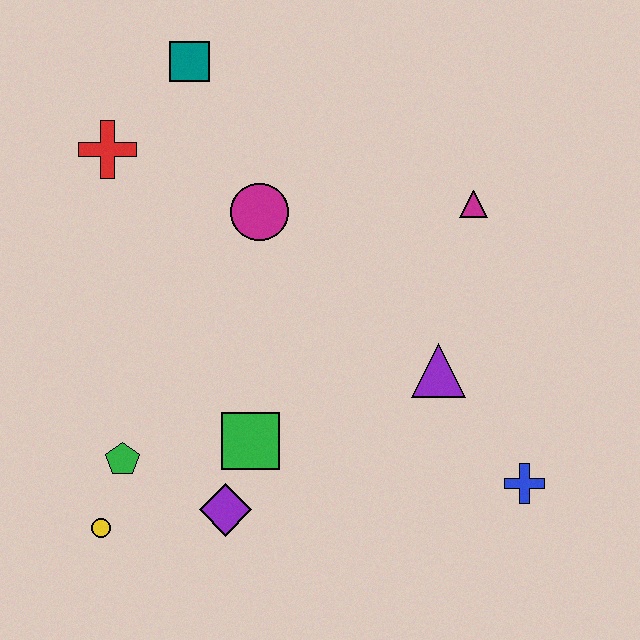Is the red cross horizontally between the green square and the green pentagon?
No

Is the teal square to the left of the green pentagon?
No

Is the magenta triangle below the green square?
No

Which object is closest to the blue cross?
The purple triangle is closest to the blue cross.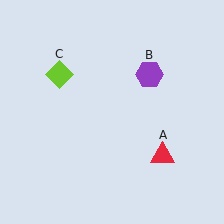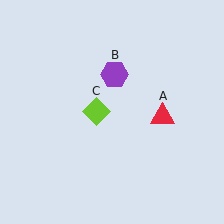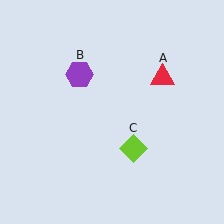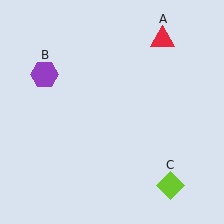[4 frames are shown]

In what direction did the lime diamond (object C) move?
The lime diamond (object C) moved down and to the right.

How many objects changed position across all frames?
3 objects changed position: red triangle (object A), purple hexagon (object B), lime diamond (object C).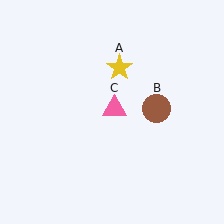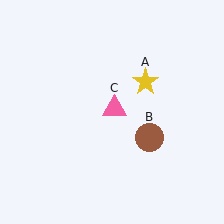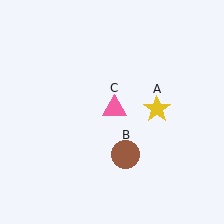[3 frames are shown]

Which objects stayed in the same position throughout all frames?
Pink triangle (object C) remained stationary.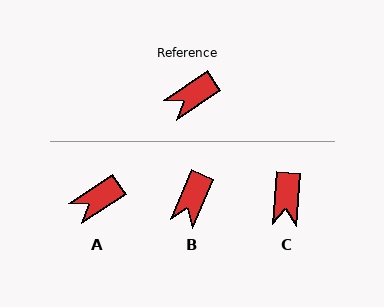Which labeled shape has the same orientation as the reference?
A.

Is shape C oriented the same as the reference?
No, it is off by about 52 degrees.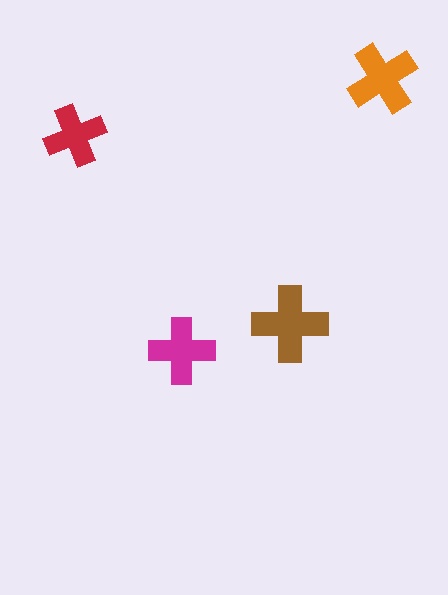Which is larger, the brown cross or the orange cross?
The brown one.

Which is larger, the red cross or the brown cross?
The brown one.